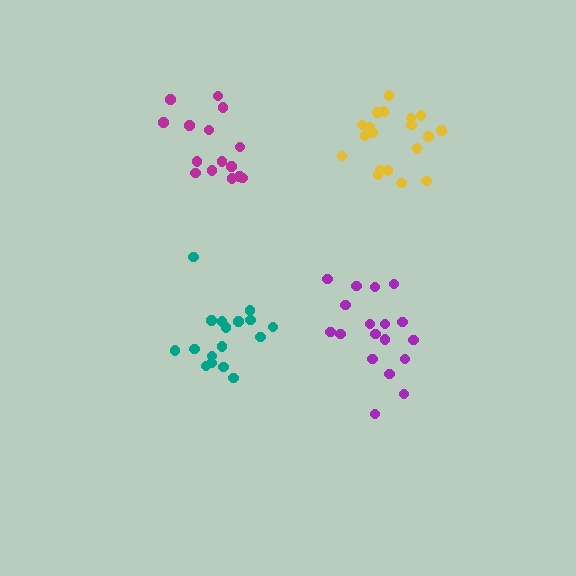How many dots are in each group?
Group 1: 19 dots, Group 2: 15 dots, Group 3: 17 dots, Group 4: 18 dots (69 total).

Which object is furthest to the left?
The magenta cluster is leftmost.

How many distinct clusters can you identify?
There are 4 distinct clusters.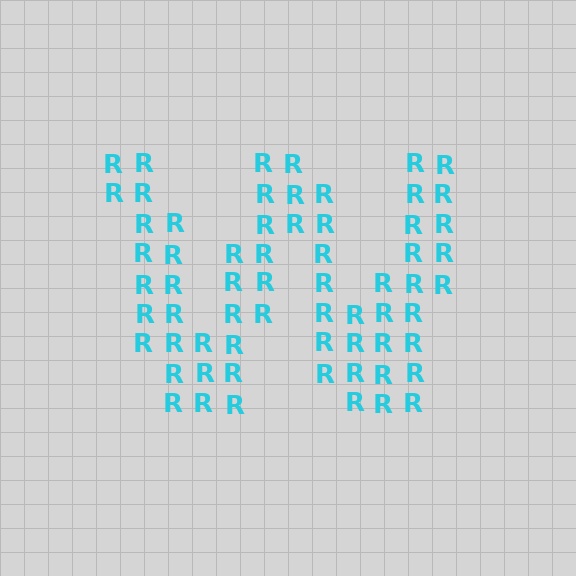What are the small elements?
The small elements are letter R's.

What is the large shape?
The large shape is the letter W.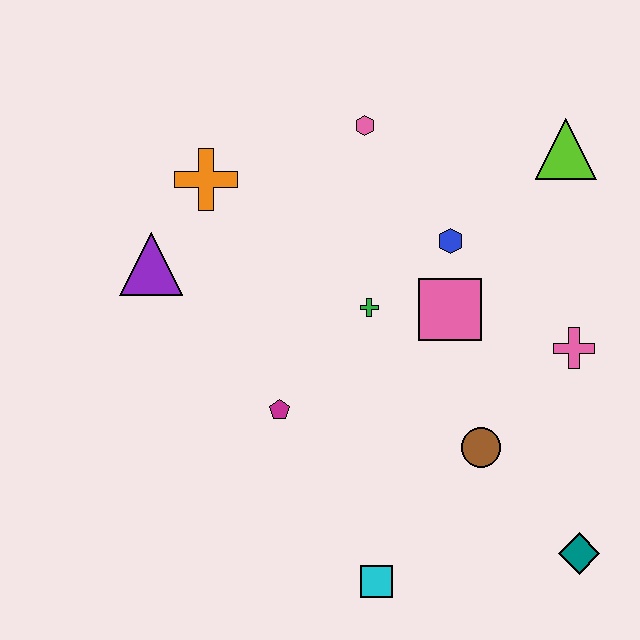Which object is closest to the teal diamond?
The brown circle is closest to the teal diamond.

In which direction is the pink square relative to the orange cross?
The pink square is to the right of the orange cross.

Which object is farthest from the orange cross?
The teal diamond is farthest from the orange cross.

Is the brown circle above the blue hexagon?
No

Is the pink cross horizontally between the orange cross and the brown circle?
No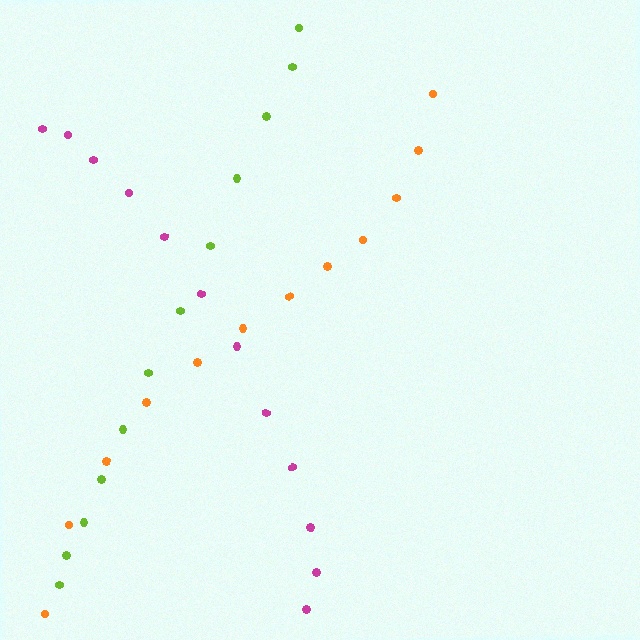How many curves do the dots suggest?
There are 3 distinct paths.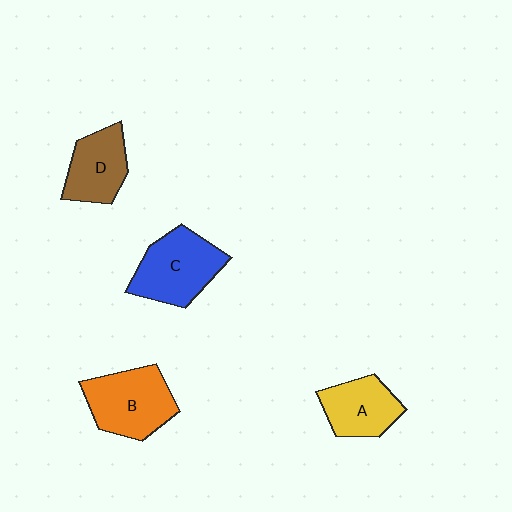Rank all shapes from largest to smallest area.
From largest to smallest: B (orange), C (blue), D (brown), A (yellow).